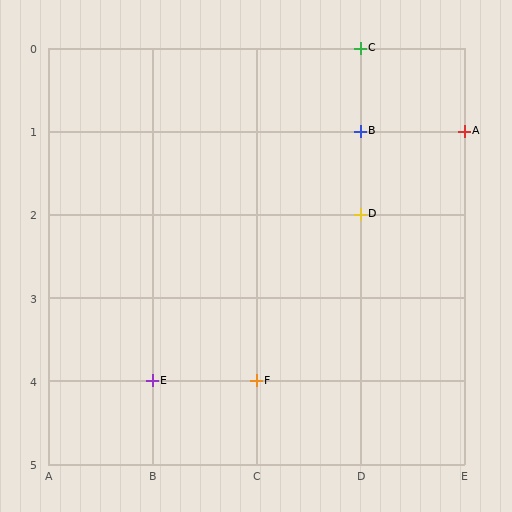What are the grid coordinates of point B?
Point B is at grid coordinates (D, 1).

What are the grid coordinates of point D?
Point D is at grid coordinates (D, 2).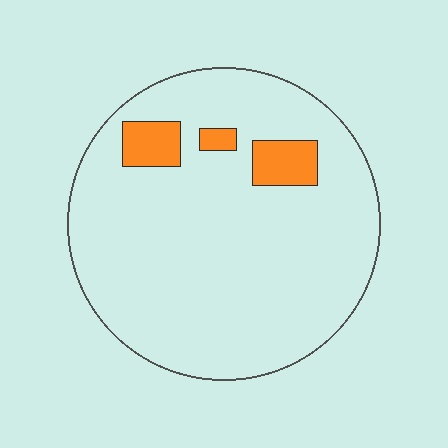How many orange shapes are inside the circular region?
3.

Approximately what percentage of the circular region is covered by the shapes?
Approximately 10%.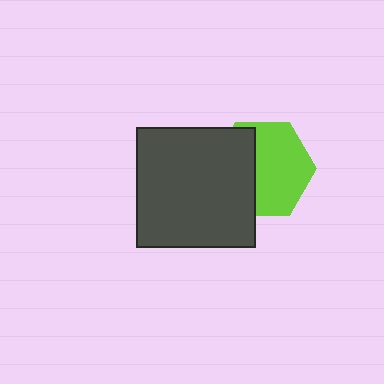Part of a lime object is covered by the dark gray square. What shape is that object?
It is a hexagon.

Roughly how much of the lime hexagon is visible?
About half of it is visible (roughly 61%).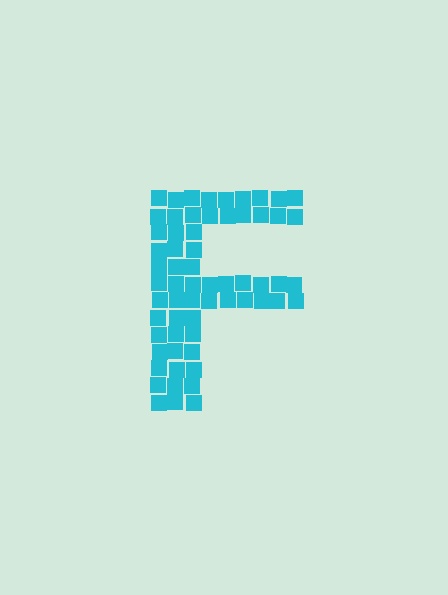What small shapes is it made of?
It is made of small squares.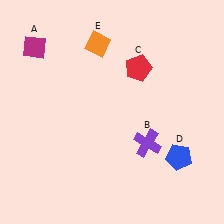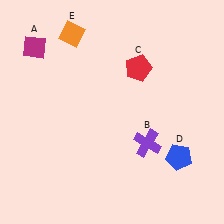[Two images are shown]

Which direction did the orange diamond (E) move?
The orange diamond (E) moved left.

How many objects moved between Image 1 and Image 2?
1 object moved between the two images.